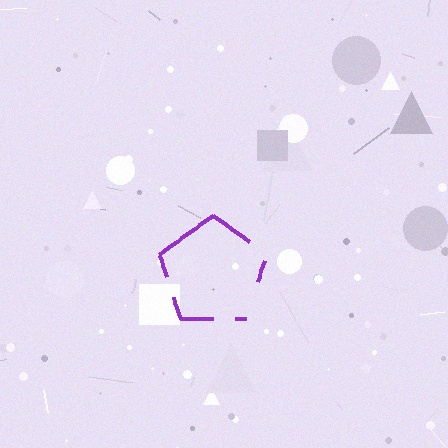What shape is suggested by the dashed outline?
The dashed outline suggests a pentagon.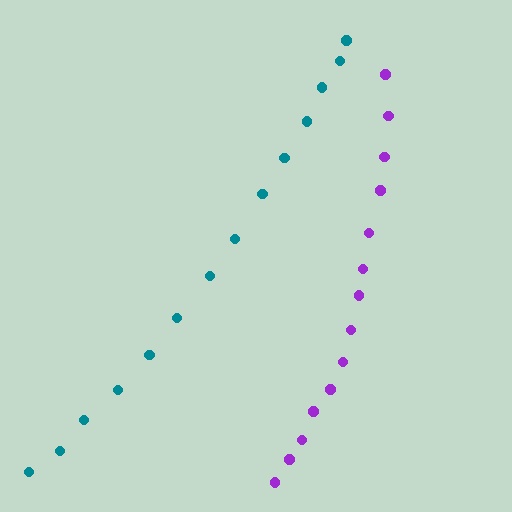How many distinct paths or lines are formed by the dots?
There are 2 distinct paths.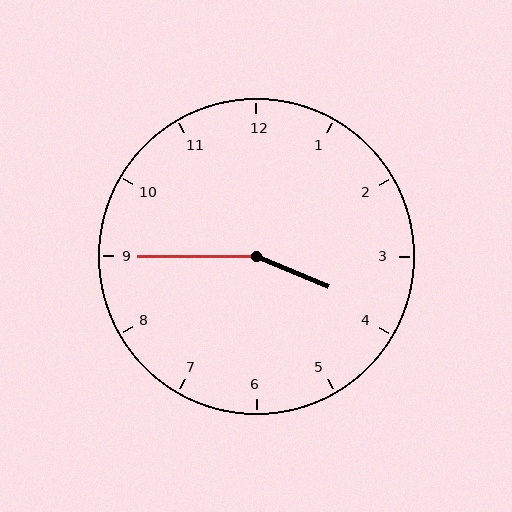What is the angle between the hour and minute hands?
Approximately 158 degrees.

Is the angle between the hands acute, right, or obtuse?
It is obtuse.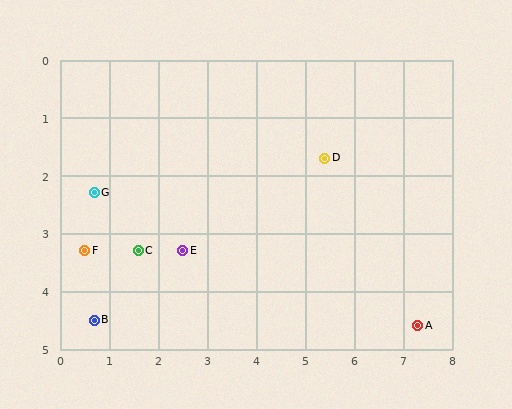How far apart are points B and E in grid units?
Points B and E are about 2.2 grid units apart.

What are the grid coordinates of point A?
Point A is at approximately (7.3, 4.6).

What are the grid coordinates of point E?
Point E is at approximately (2.5, 3.3).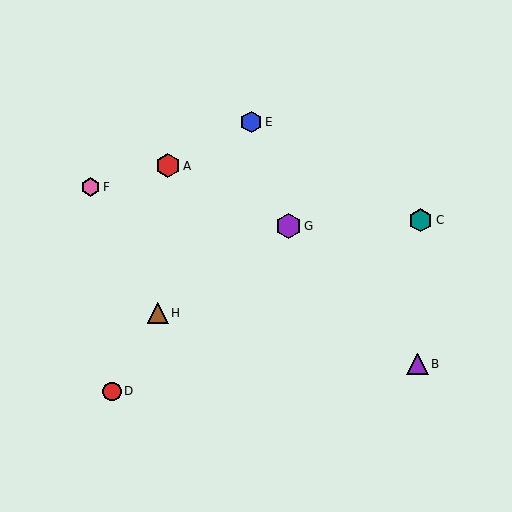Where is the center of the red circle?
The center of the red circle is at (112, 391).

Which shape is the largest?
The purple hexagon (labeled G) is the largest.